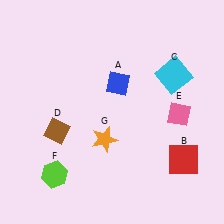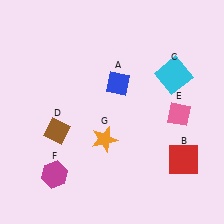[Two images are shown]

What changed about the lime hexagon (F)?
In Image 1, F is lime. In Image 2, it changed to magenta.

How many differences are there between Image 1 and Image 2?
There is 1 difference between the two images.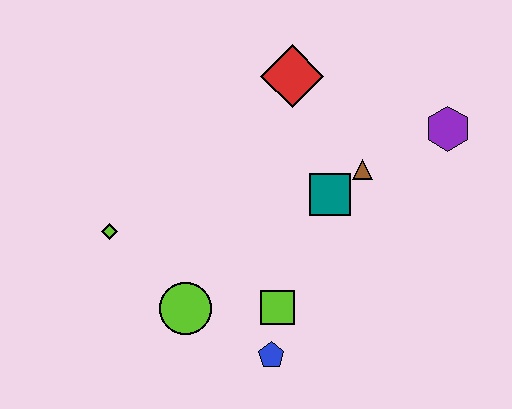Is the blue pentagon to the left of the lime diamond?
No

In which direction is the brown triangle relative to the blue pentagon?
The brown triangle is above the blue pentagon.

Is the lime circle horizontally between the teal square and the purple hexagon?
No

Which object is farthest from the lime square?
The purple hexagon is farthest from the lime square.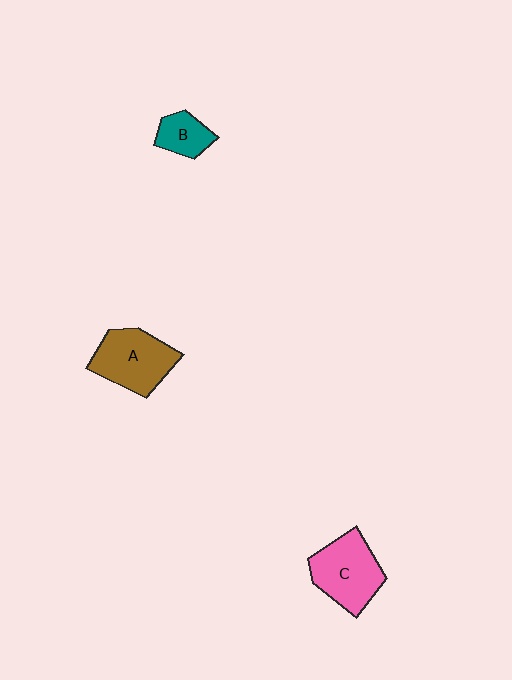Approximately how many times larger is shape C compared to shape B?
Approximately 2.1 times.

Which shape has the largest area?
Shape C (pink).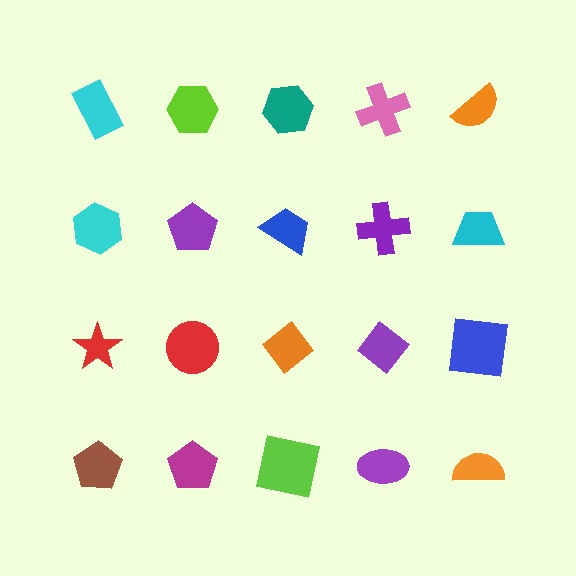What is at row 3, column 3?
An orange diamond.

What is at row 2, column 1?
A cyan hexagon.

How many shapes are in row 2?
5 shapes.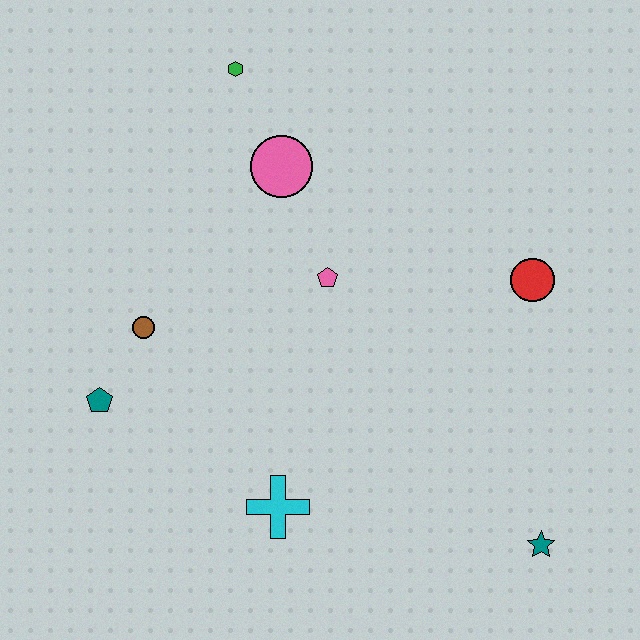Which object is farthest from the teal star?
The green hexagon is farthest from the teal star.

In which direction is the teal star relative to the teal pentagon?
The teal star is to the right of the teal pentagon.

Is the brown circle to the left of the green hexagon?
Yes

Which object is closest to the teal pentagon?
The brown circle is closest to the teal pentagon.